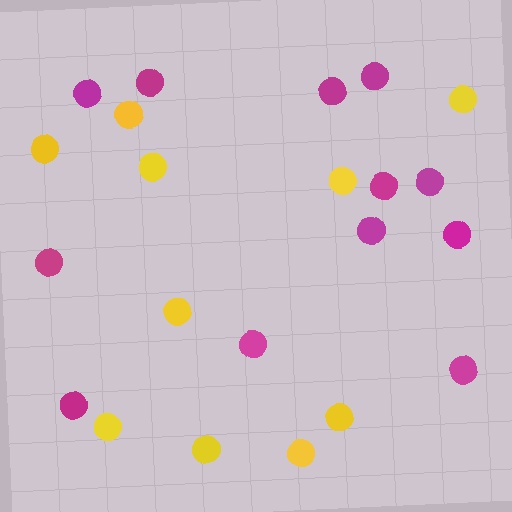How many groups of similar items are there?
There are 2 groups: one group of yellow circles (10) and one group of magenta circles (12).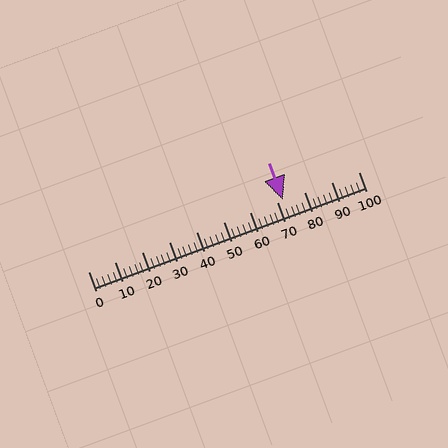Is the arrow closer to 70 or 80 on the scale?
The arrow is closer to 70.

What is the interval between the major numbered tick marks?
The major tick marks are spaced 10 units apart.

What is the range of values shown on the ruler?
The ruler shows values from 0 to 100.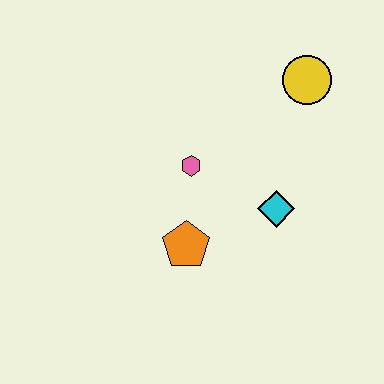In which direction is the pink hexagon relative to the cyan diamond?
The pink hexagon is to the left of the cyan diamond.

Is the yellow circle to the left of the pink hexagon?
No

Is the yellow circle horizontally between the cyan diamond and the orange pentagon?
No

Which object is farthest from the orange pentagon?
The yellow circle is farthest from the orange pentagon.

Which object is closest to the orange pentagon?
The pink hexagon is closest to the orange pentagon.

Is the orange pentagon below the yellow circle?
Yes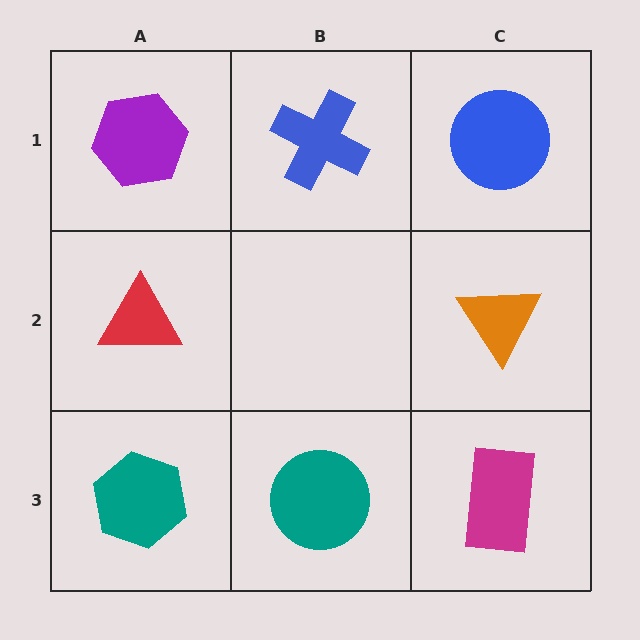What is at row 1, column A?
A purple hexagon.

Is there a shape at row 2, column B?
No, that cell is empty.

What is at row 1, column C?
A blue circle.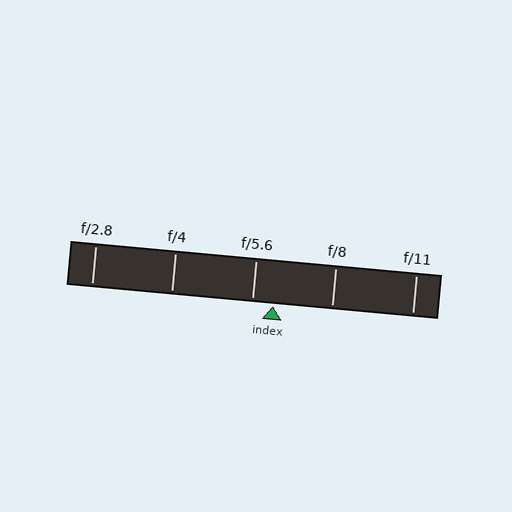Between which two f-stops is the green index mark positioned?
The index mark is between f/5.6 and f/8.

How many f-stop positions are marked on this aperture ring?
There are 5 f-stop positions marked.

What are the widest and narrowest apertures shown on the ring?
The widest aperture shown is f/2.8 and the narrowest is f/11.